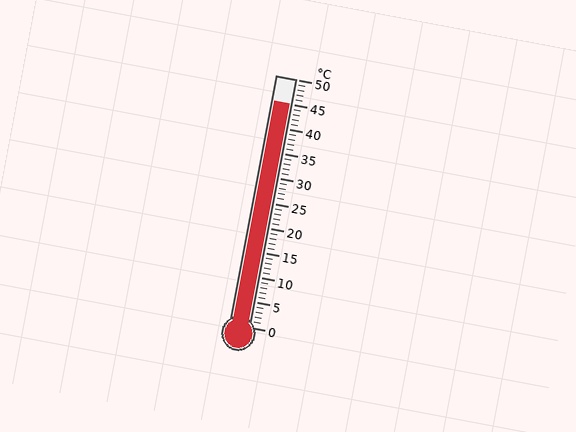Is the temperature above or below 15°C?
The temperature is above 15°C.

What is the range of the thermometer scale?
The thermometer scale ranges from 0°C to 50°C.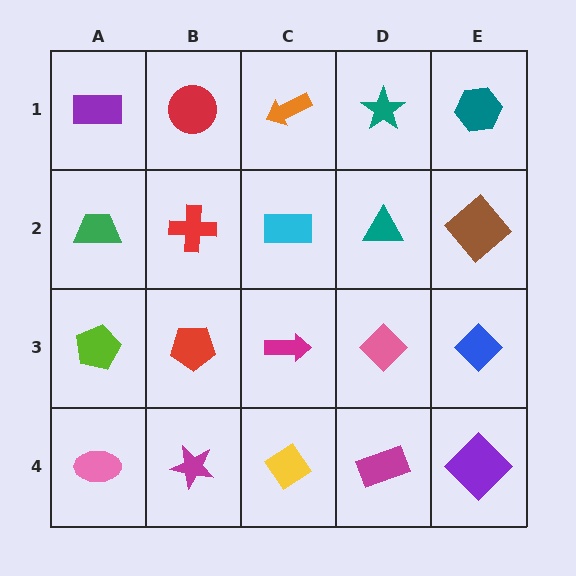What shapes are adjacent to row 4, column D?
A pink diamond (row 3, column D), a yellow diamond (row 4, column C), a purple diamond (row 4, column E).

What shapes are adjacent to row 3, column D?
A teal triangle (row 2, column D), a magenta rectangle (row 4, column D), a magenta arrow (row 3, column C), a blue diamond (row 3, column E).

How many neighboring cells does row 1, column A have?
2.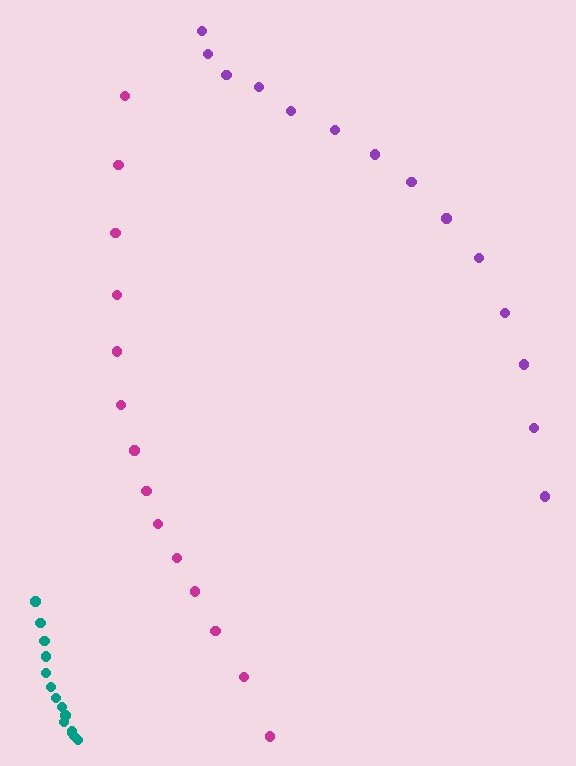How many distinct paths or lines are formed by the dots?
There are 3 distinct paths.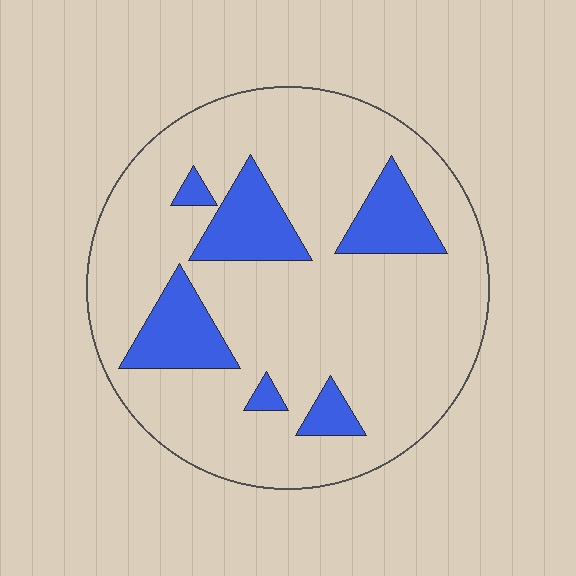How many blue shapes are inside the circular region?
6.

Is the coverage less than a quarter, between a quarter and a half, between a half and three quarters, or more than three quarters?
Less than a quarter.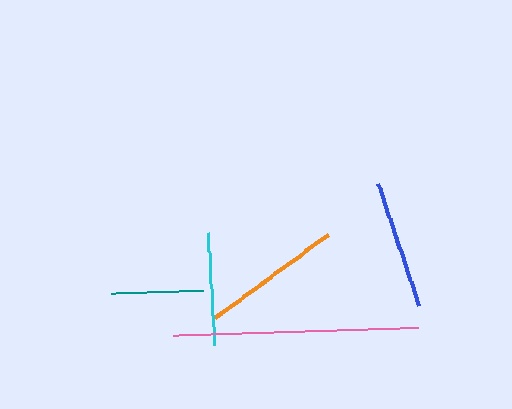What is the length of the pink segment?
The pink segment is approximately 245 pixels long.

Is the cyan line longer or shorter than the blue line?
The blue line is longer than the cyan line.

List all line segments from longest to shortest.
From longest to shortest: pink, orange, blue, cyan, teal.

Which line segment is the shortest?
The teal line is the shortest at approximately 92 pixels.